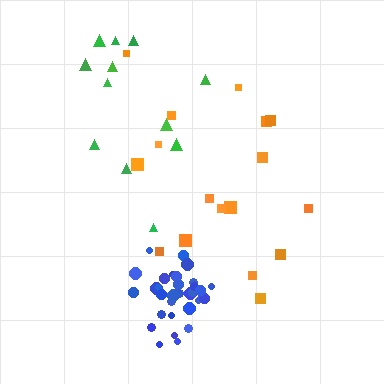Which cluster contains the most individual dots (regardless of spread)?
Blue (33).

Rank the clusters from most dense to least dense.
blue, orange, green.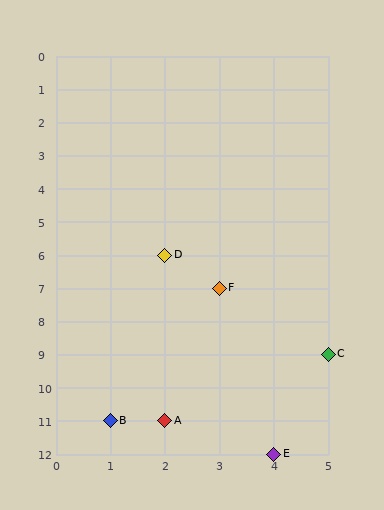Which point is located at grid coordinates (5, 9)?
Point C is at (5, 9).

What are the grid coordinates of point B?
Point B is at grid coordinates (1, 11).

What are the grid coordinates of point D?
Point D is at grid coordinates (2, 6).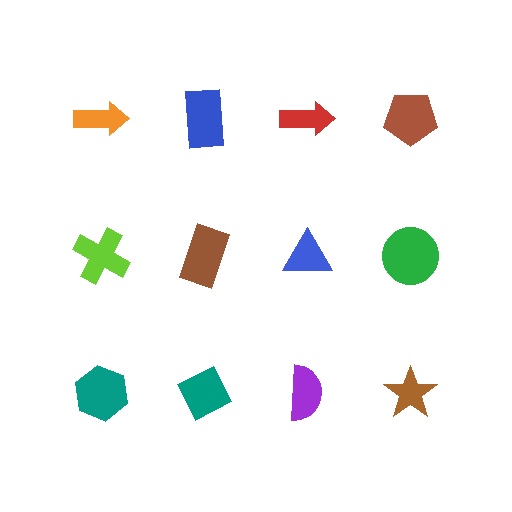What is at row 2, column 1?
A lime cross.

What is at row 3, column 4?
A brown star.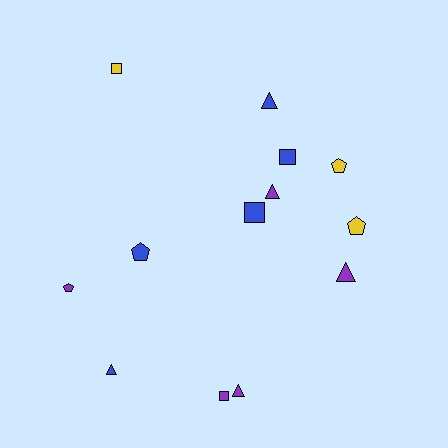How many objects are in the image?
There are 13 objects.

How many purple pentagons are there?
There is 1 purple pentagon.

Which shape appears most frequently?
Triangle, with 5 objects.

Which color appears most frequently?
Purple, with 5 objects.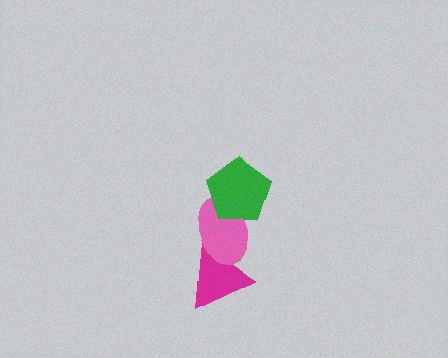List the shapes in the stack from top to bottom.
From top to bottom: the green pentagon, the pink ellipse, the magenta triangle.